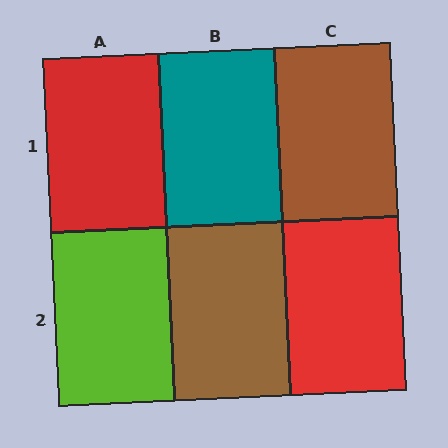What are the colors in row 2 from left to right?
Lime, brown, red.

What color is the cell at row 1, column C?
Brown.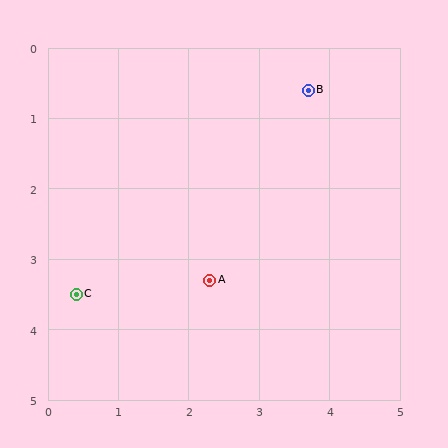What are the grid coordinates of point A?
Point A is at approximately (2.3, 3.3).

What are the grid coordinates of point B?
Point B is at approximately (3.7, 0.6).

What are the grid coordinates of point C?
Point C is at approximately (0.4, 3.5).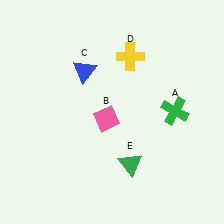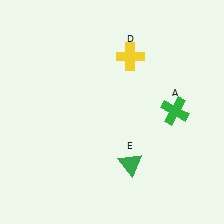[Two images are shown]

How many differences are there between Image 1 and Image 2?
There are 2 differences between the two images.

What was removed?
The pink diamond (B), the blue triangle (C) were removed in Image 2.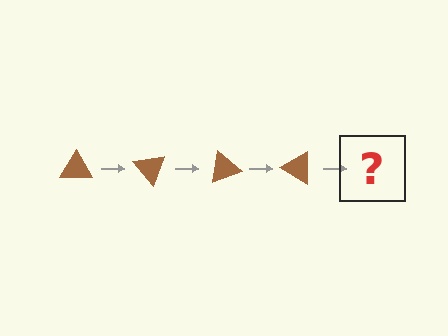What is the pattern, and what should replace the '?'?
The pattern is that the triangle rotates 50 degrees each step. The '?' should be a brown triangle rotated 200 degrees.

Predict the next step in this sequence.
The next step is a brown triangle rotated 200 degrees.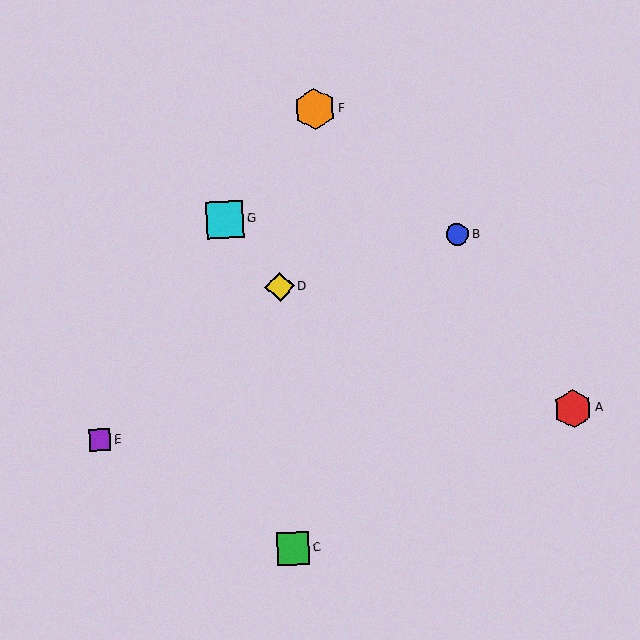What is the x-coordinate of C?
Object C is at x≈293.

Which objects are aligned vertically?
Objects C, D are aligned vertically.